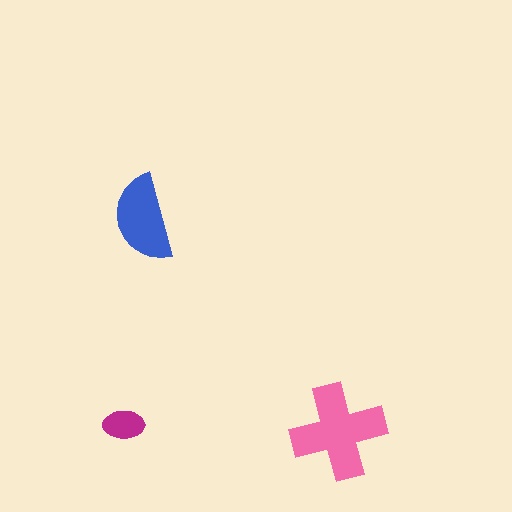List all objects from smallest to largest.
The magenta ellipse, the blue semicircle, the pink cross.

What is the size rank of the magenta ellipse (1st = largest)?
3rd.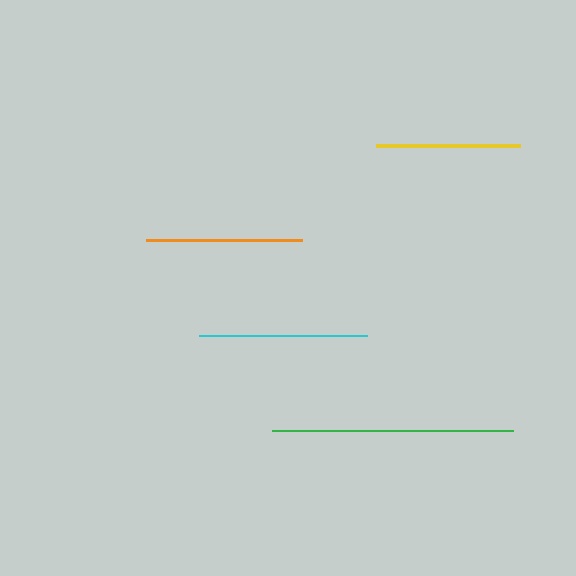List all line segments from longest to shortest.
From longest to shortest: green, cyan, orange, yellow.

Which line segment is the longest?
The green line is the longest at approximately 242 pixels.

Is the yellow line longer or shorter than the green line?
The green line is longer than the yellow line.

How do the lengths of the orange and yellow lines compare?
The orange and yellow lines are approximately the same length.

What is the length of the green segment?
The green segment is approximately 242 pixels long.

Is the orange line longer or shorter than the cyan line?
The cyan line is longer than the orange line.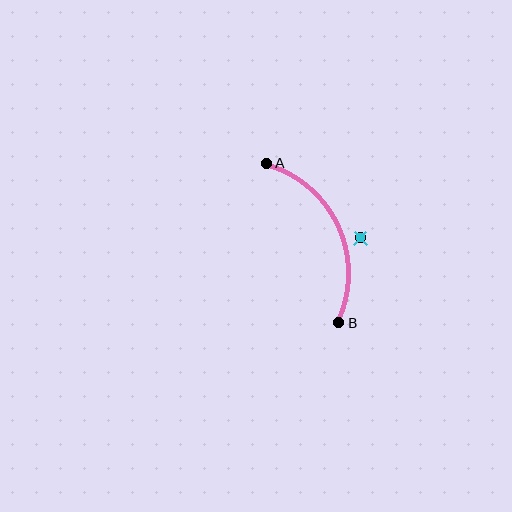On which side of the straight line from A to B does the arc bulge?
The arc bulges to the right of the straight line connecting A and B.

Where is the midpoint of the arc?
The arc midpoint is the point on the curve farthest from the straight line joining A and B. It sits to the right of that line.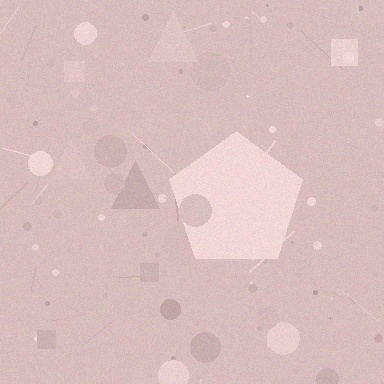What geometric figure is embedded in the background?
A pentagon is embedded in the background.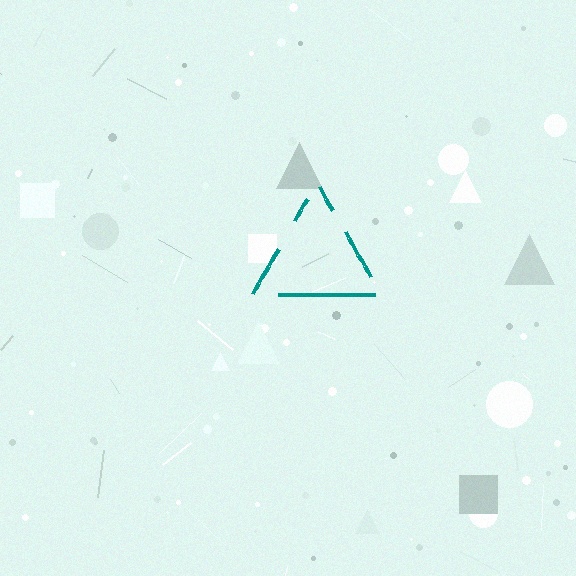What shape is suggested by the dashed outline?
The dashed outline suggests a triangle.